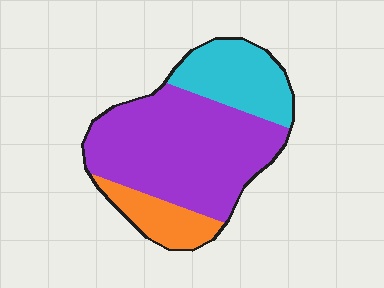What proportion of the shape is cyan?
Cyan covers around 25% of the shape.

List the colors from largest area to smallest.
From largest to smallest: purple, cyan, orange.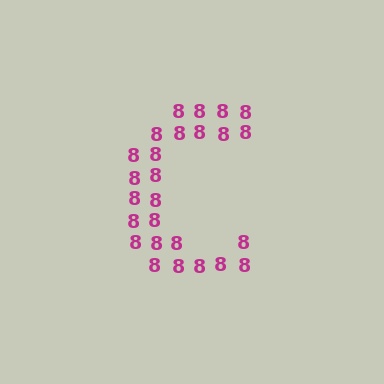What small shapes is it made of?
It is made of small digit 8's.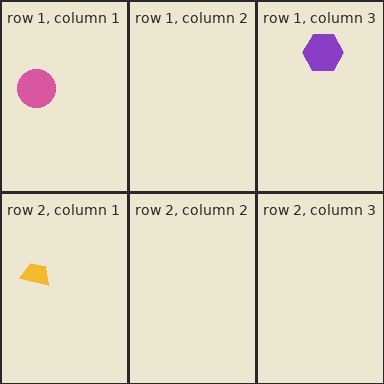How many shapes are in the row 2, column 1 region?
1.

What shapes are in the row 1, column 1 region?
The pink circle.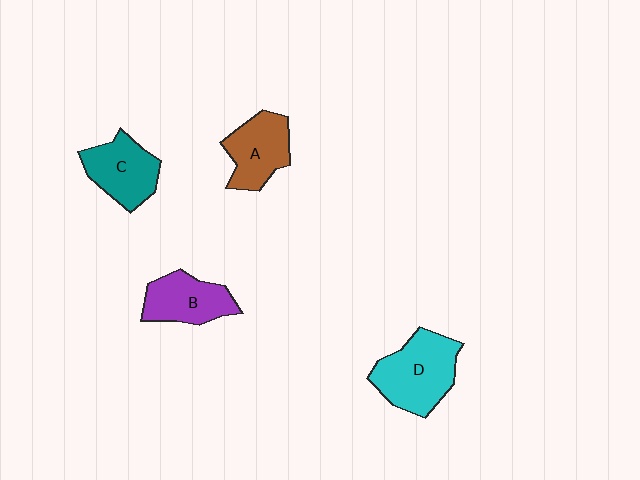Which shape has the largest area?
Shape D (cyan).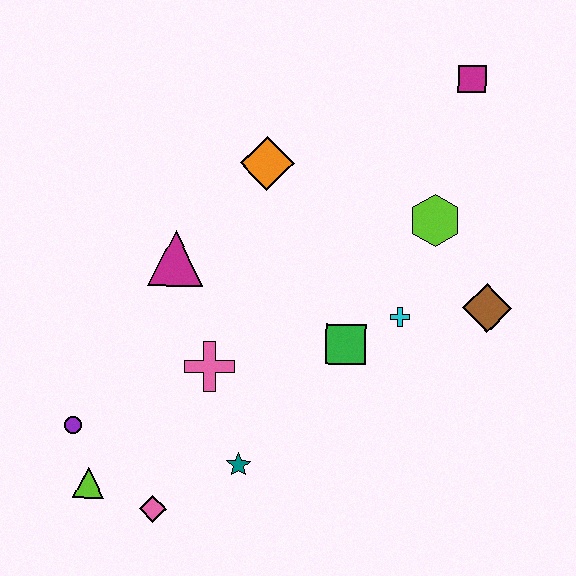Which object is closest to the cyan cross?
The green square is closest to the cyan cross.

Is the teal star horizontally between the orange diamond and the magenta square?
No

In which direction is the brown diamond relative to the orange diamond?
The brown diamond is to the right of the orange diamond.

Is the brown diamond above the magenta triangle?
No